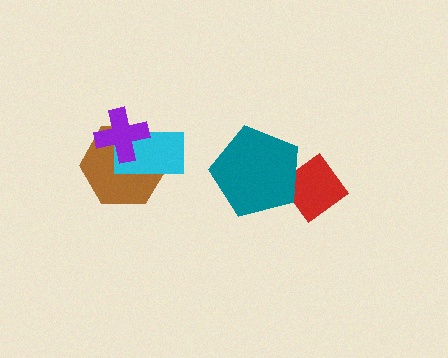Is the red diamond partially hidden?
Yes, it is partially covered by another shape.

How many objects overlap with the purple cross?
2 objects overlap with the purple cross.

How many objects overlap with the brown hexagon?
2 objects overlap with the brown hexagon.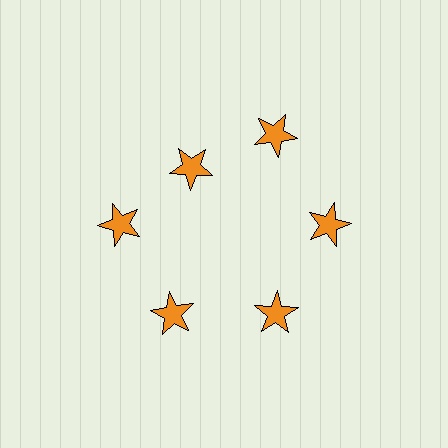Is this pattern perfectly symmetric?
No. The 6 orange stars are arranged in a ring, but one element near the 11 o'clock position is pulled inward toward the center, breaking the 6-fold rotational symmetry.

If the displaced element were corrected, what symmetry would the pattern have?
It would have 6-fold rotational symmetry — the pattern would map onto itself every 60 degrees.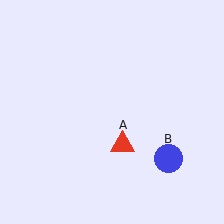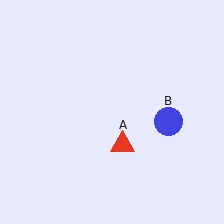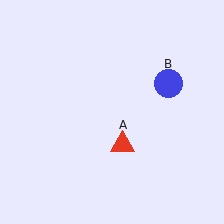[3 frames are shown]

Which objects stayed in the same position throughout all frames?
Red triangle (object A) remained stationary.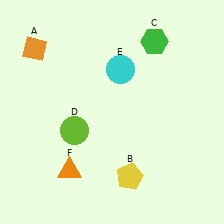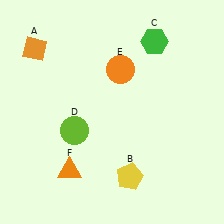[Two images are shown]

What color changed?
The circle (E) changed from cyan in Image 1 to orange in Image 2.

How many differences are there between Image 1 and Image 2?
There is 1 difference between the two images.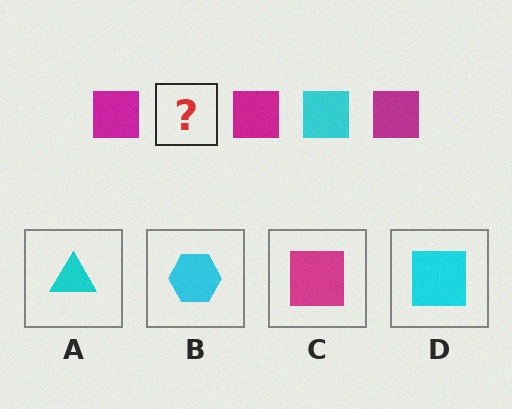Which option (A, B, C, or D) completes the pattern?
D.